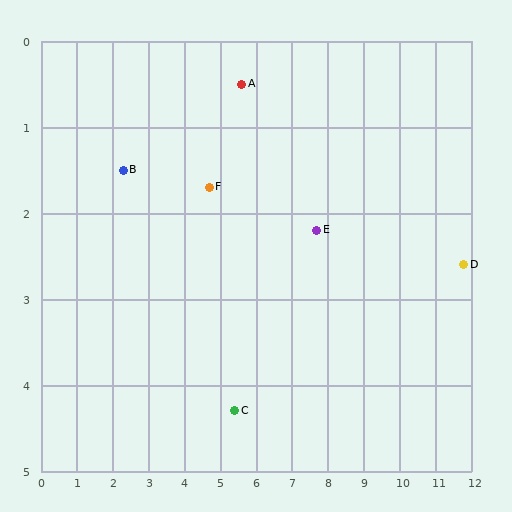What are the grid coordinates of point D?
Point D is at approximately (11.8, 2.6).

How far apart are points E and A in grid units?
Points E and A are about 2.7 grid units apart.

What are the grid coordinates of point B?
Point B is at approximately (2.3, 1.5).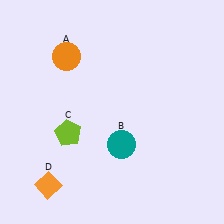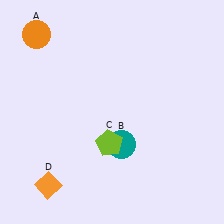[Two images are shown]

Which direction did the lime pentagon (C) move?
The lime pentagon (C) moved right.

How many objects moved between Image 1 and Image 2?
2 objects moved between the two images.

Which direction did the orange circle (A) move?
The orange circle (A) moved left.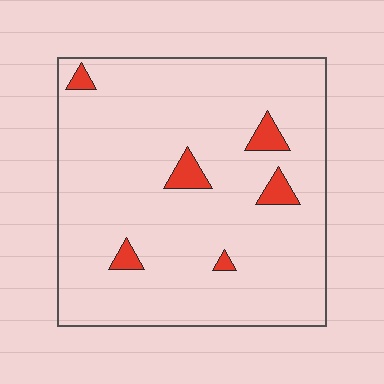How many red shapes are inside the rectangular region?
6.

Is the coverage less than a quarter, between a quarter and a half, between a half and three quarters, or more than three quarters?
Less than a quarter.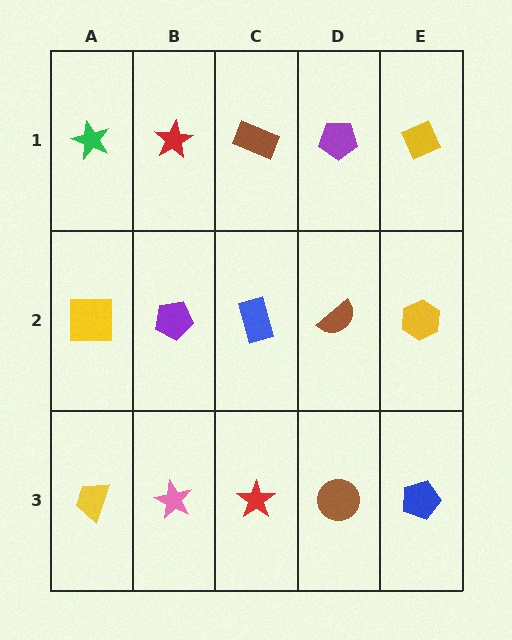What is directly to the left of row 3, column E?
A brown circle.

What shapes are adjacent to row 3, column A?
A yellow square (row 2, column A), a pink star (row 3, column B).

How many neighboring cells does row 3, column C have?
3.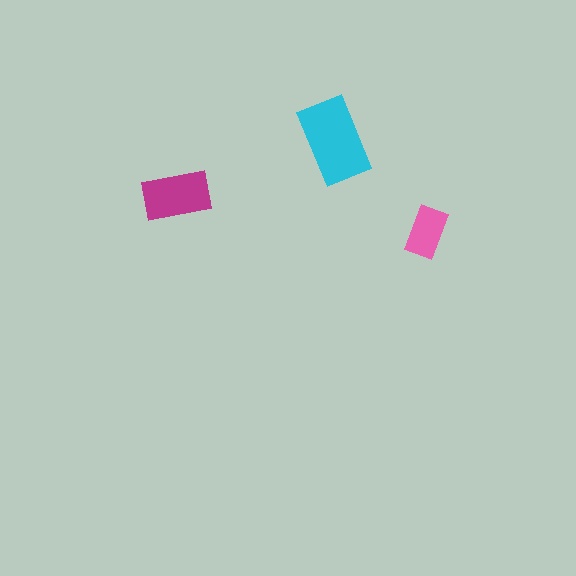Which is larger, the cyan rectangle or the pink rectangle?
The cyan one.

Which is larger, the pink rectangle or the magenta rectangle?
The magenta one.